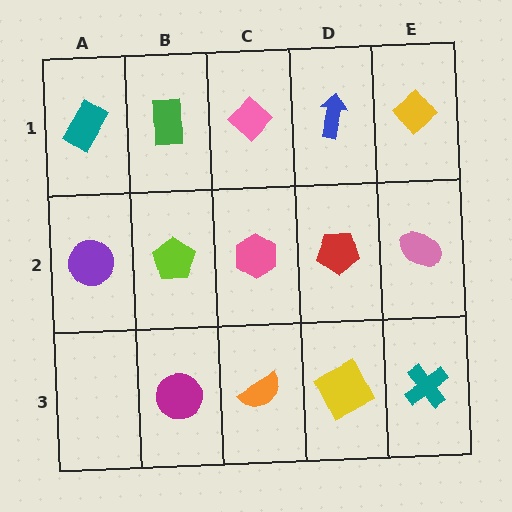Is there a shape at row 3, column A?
No, that cell is empty.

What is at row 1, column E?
A yellow diamond.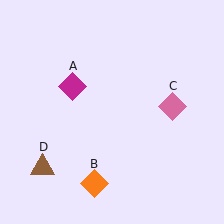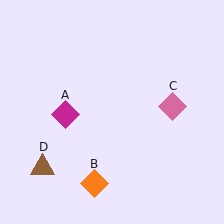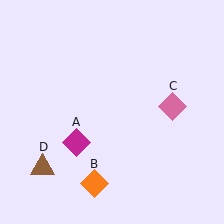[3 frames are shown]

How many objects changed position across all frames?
1 object changed position: magenta diamond (object A).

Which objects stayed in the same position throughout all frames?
Orange diamond (object B) and pink diamond (object C) and brown triangle (object D) remained stationary.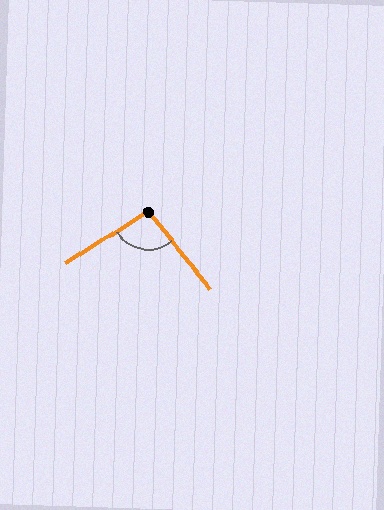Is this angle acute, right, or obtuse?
It is obtuse.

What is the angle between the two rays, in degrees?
Approximately 97 degrees.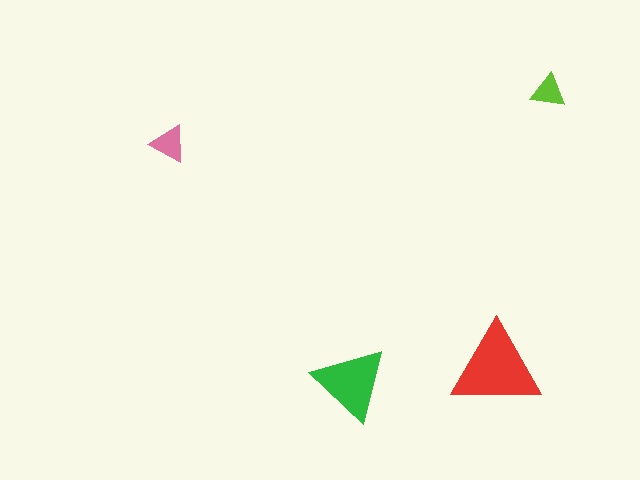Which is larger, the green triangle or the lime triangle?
The green one.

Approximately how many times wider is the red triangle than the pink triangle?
About 2.5 times wider.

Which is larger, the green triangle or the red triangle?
The red one.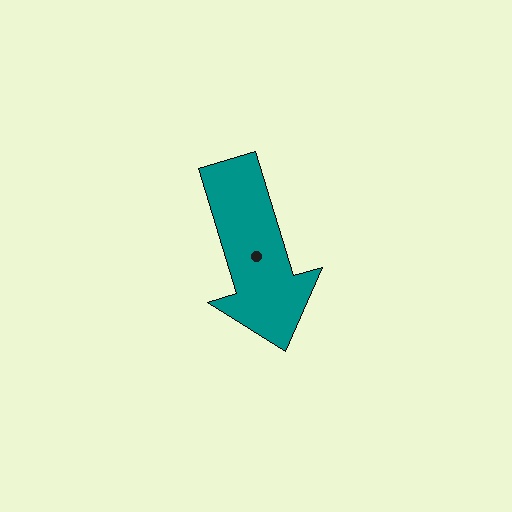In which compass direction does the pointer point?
South.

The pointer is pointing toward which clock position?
Roughly 5 o'clock.